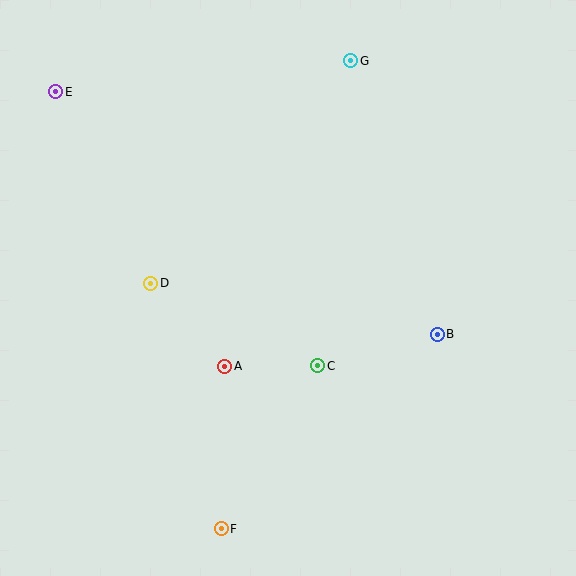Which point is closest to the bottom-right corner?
Point B is closest to the bottom-right corner.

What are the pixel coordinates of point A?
Point A is at (225, 366).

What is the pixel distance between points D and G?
The distance between D and G is 299 pixels.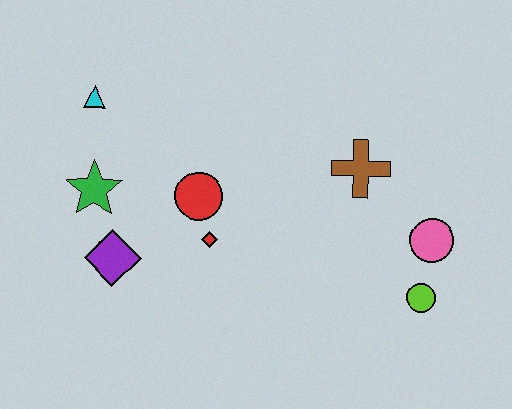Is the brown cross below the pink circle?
No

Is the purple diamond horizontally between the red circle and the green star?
Yes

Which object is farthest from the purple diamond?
The pink circle is farthest from the purple diamond.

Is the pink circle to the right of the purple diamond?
Yes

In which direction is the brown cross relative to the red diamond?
The brown cross is to the right of the red diamond.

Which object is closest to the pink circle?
The lime circle is closest to the pink circle.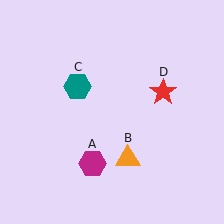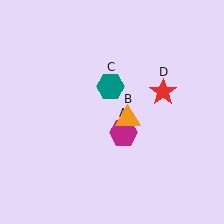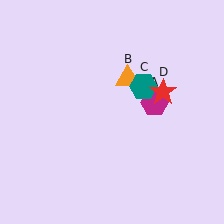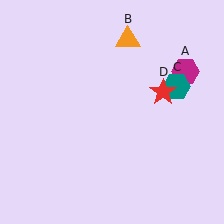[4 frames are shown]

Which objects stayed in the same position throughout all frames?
Red star (object D) remained stationary.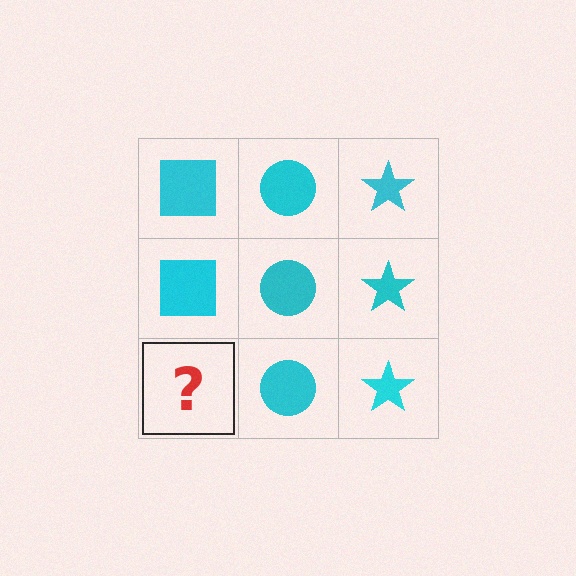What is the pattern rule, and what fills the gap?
The rule is that each column has a consistent shape. The gap should be filled with a cyan square.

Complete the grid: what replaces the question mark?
The question mark should be replaced with a cyan square.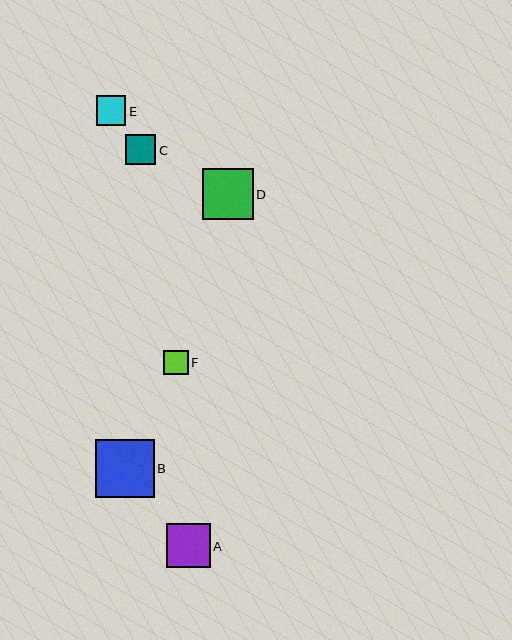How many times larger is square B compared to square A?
Square B is approximately 1.3 times the size of square A.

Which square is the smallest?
Square F is the smallest with a size of approximately 25 pixels.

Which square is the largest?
Square B is the largest with a size of approximately 59 pixels.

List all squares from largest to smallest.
From largest to smallest: B, D, A, C, E, F.